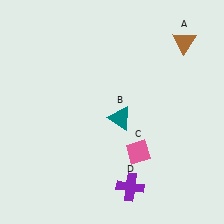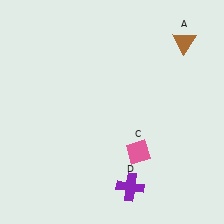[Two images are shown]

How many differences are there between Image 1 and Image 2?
There is 1 difference between the two images.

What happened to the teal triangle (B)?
The teal triangle (B) was removed in Image 2. It was in the bottom-right area of Image 1.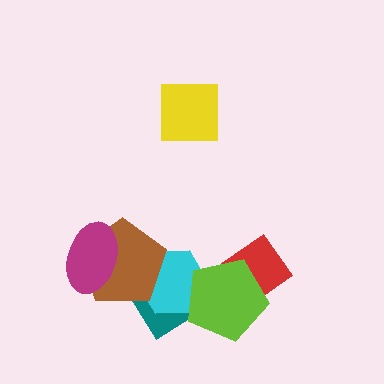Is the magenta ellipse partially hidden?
No, no other shape covers it.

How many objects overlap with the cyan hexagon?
3 objects overlap with the cyan hexagon.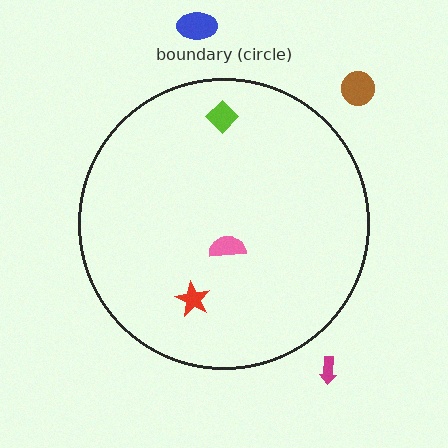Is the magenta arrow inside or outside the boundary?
Outside.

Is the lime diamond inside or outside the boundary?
Inside.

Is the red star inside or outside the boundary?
Inside.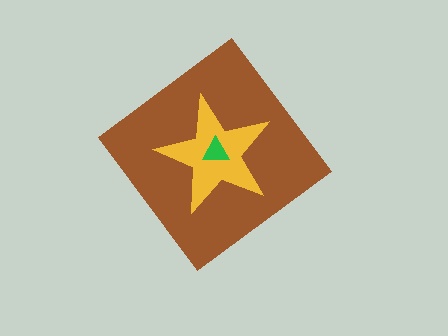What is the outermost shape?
The brown diamond.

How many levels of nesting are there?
3.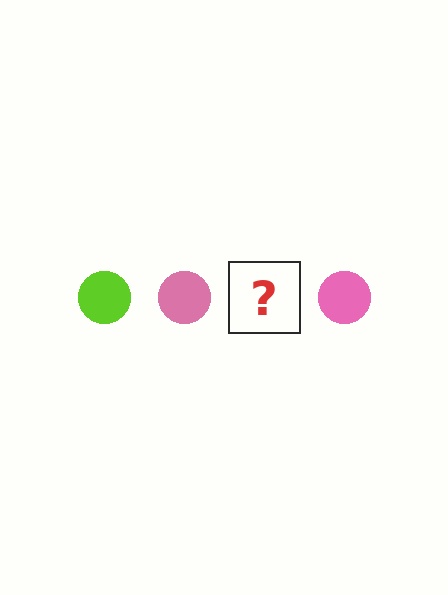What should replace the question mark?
The question mark should be replaced with a lime circle.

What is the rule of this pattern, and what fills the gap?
The rule is that the pattern cycles through lime, pink circles. The gap should be filled with a lime circle.